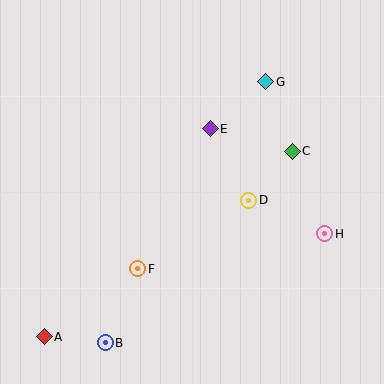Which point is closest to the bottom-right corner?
Point H is closest to the bottom-right corner.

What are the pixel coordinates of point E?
Point E is at (210, 129).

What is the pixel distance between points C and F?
The distance between C and F is 194 pixels.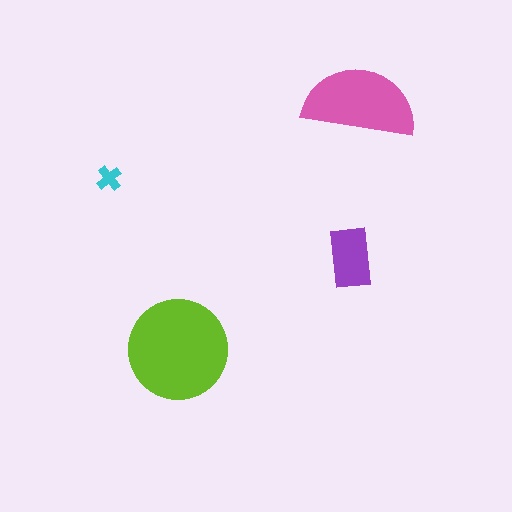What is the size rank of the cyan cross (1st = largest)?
4th.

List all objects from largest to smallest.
The lime circle, the pink semicircle, the purple rectangle, the cyan cross.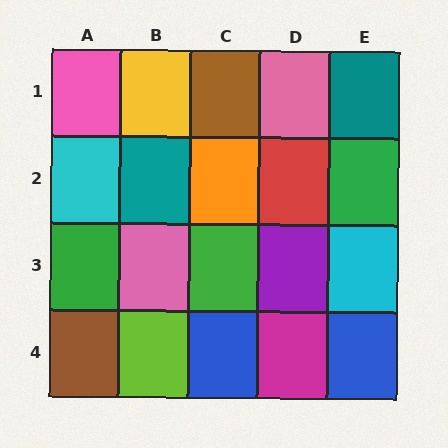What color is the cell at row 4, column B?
Lime.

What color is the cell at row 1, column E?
Teal.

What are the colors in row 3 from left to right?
Green, pink, green, purple, cyan.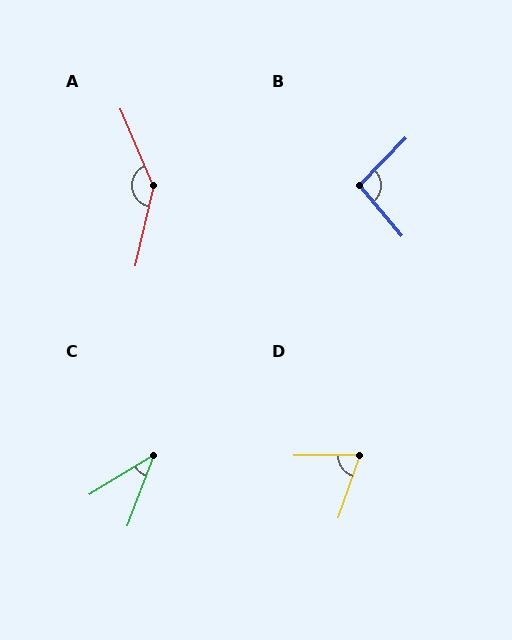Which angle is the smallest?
C, at approximately 38 degrees.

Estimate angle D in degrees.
Approximately 71 degrees.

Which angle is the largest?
A, at approximately 144 degrees.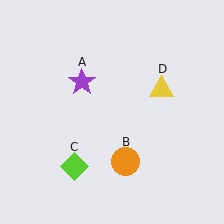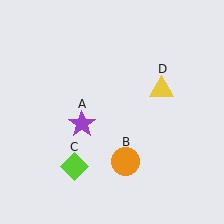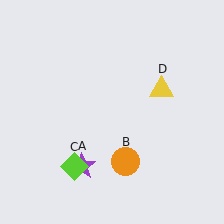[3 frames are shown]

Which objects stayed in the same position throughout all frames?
Orange circle (object B) and lime diamond (object C) and yellow triangle (object D) remained stationary.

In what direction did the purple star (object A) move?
The purple star (object A) moved down.